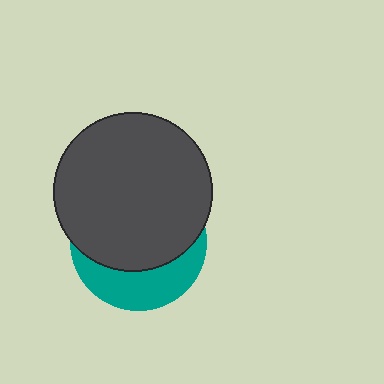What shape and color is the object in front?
The object in front is a dark gray circle.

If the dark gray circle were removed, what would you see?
You would see the complete teal circle.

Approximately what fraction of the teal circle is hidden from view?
Roughly 67% of the teal circle is hidden behind the dark gray circle.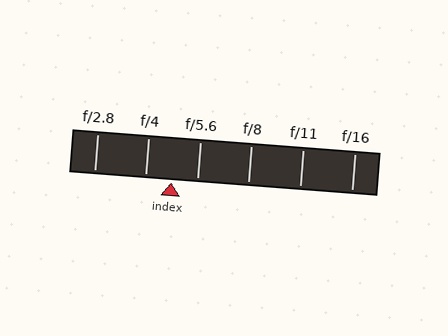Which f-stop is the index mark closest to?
The index mark is closest to f/5.6.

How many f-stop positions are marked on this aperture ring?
There are 6 f-stop positions marked.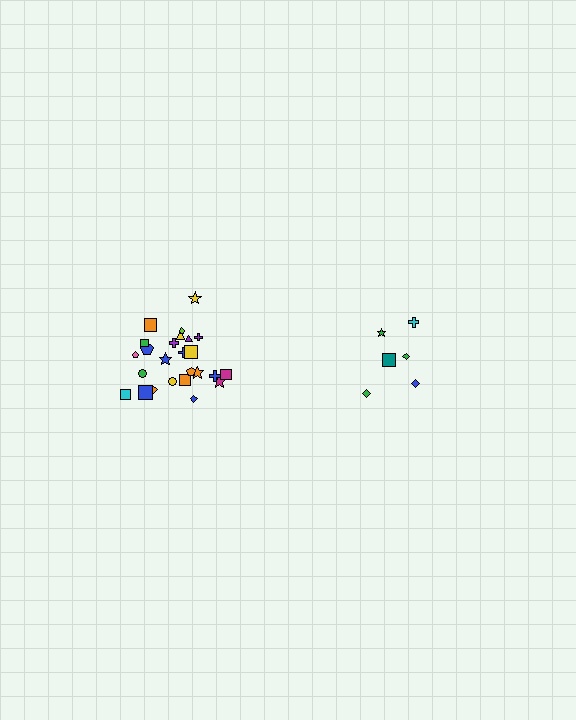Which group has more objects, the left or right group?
The left group.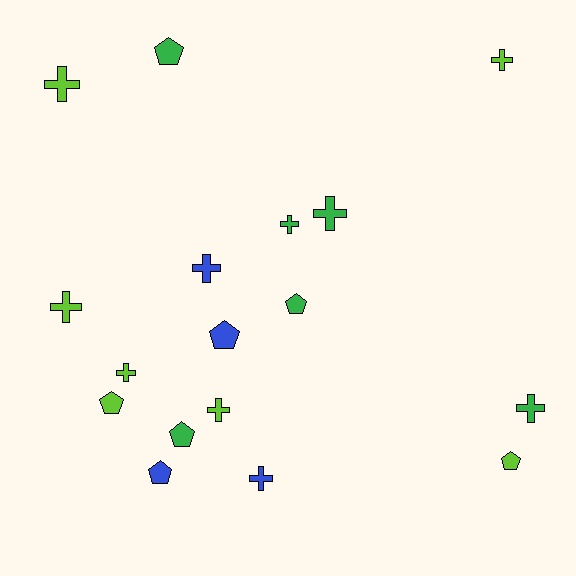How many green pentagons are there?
There are 3 green pentagons.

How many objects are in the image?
There are 17 objects.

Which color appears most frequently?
Lime, with 7 objects.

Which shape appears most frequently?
Cross, with 10 objects.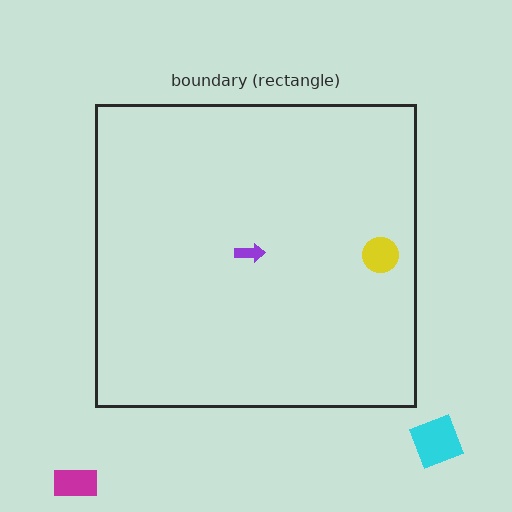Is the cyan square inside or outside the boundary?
Outside.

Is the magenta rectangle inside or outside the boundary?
Outside.